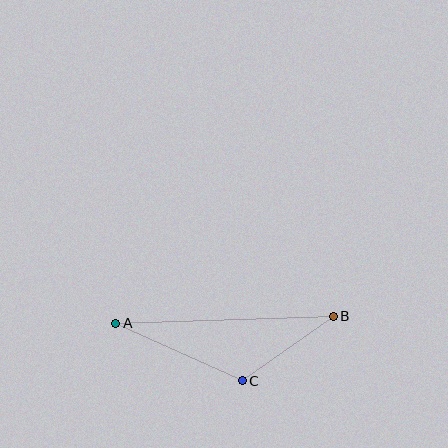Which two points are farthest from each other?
Points A and B are farthest from each other.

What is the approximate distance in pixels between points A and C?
The distance between A and C is approximately 139 pixels.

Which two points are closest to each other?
Points B and C are closest to each other.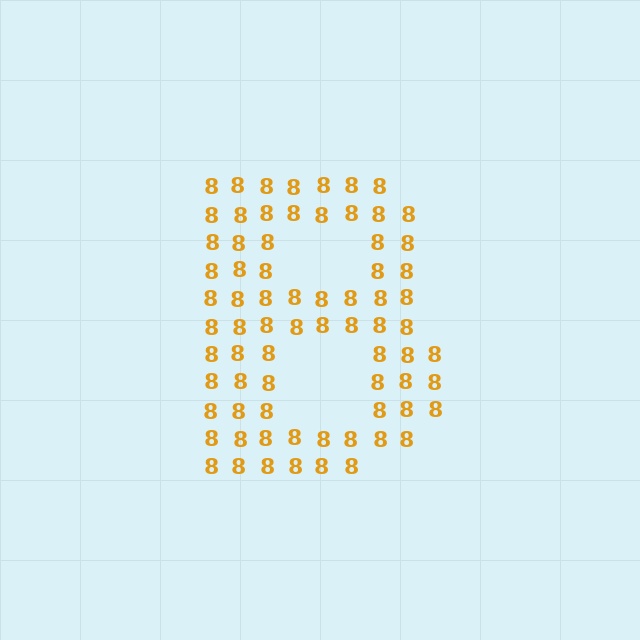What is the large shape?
The large shape is the letter B.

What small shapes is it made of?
It is made of small digit 8's.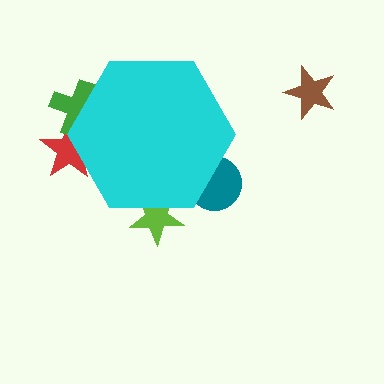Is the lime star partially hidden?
Yes, the lime star is partially hidden behind the cyan hexagon.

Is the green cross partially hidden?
Yes, the green cross is partially hidden behind the cyan hexagon.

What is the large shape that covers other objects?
A cyan hexagon.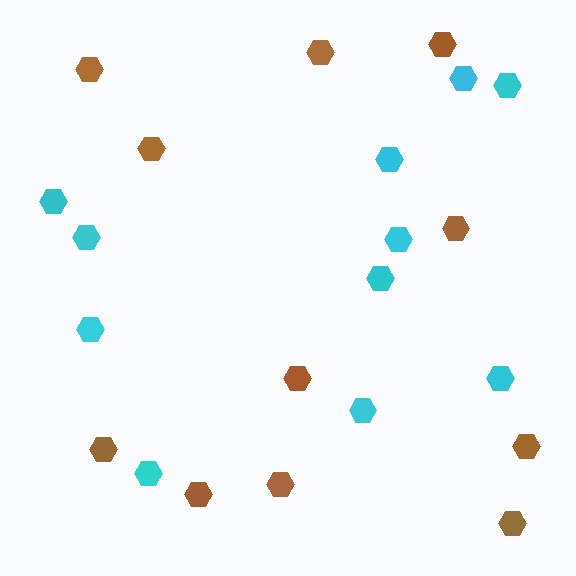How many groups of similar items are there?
There are 2 groups: one group of cyan hexagons (11) and one group of brown hexagons (11).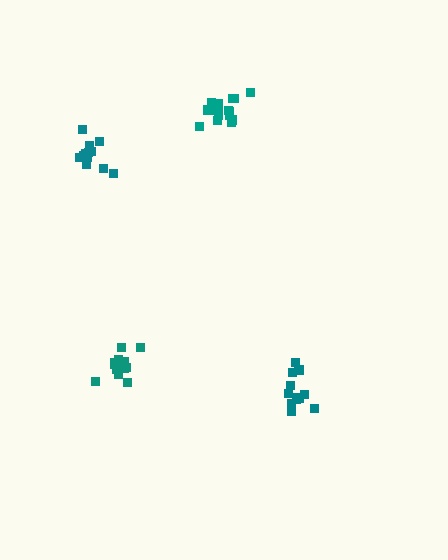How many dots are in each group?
Group 1: 12 dots, Group 2: 12 dots, Group 3: 13 dots, Group 4: 16 dots (53 total).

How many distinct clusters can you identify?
There are 4 distinct clusters.